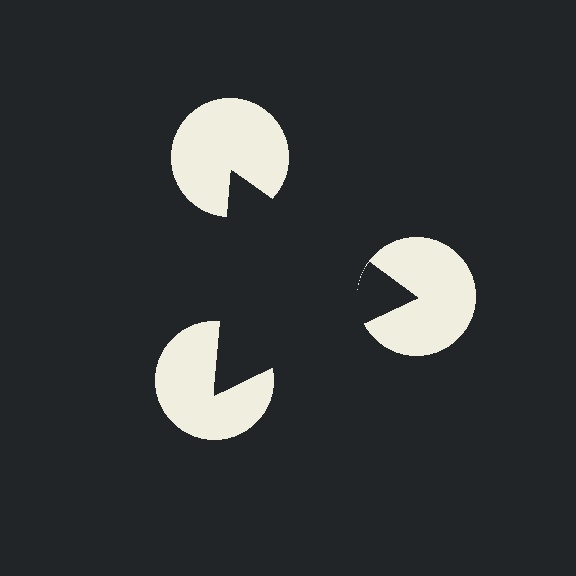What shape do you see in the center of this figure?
An illusory triangle — its edges are inferred from the aligned wedge cuts in the pac-man discs, not physically drawn.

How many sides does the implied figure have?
3 sides.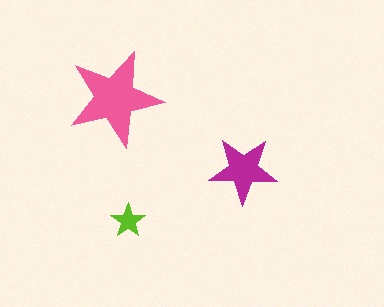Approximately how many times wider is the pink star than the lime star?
About 3 times wider.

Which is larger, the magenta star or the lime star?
The magenta one.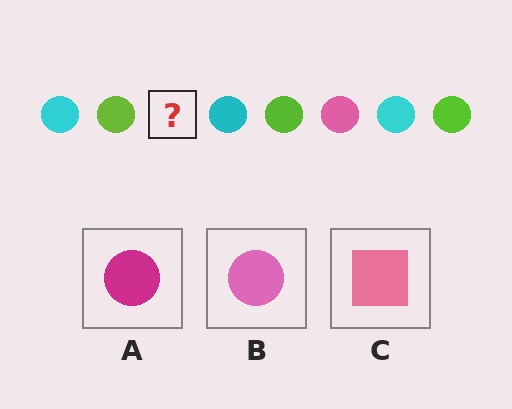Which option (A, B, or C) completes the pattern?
B.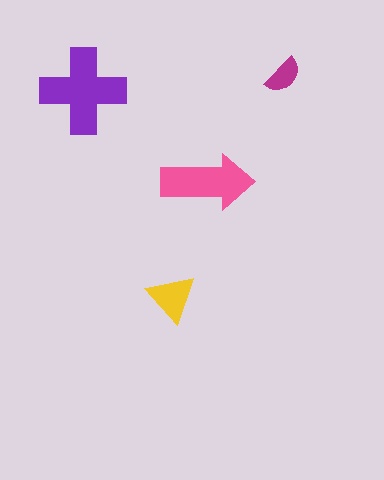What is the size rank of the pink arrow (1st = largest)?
2nd.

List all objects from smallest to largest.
The magenta semicircle, the yellow triangle, the pink arrow, the purple cross.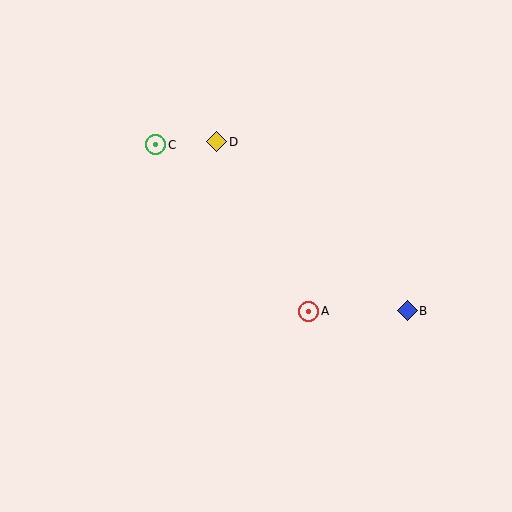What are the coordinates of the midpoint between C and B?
The midpoint between C and B is at (281, 228).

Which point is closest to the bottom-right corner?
Point B is closest to the bottom-right corner.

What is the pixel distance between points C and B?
The distance between C and B is 301 pixels.